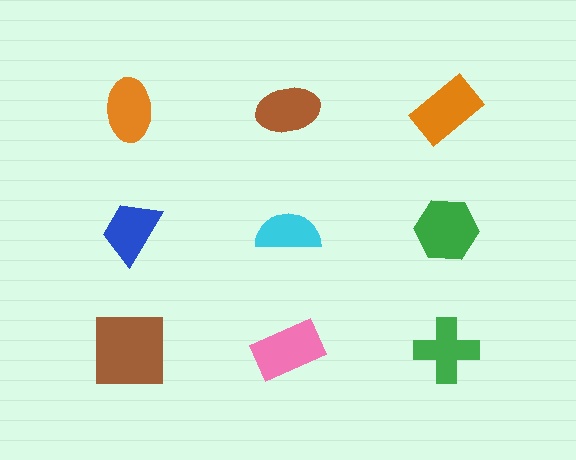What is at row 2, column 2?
A cyan semicircle.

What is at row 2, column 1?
A blue trapezoid.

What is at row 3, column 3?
A green cross.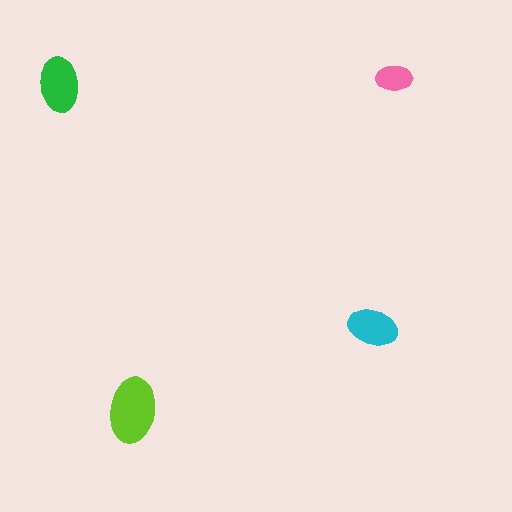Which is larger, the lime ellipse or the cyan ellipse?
The lime one.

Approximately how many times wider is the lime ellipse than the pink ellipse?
About 2 times wider.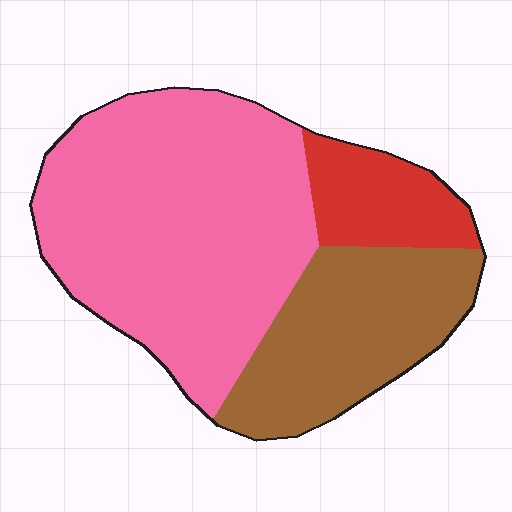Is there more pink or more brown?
Pink.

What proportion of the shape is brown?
Brown covers 29% of the shape.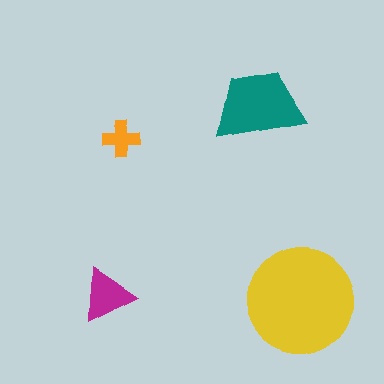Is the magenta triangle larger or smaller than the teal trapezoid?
Smaller.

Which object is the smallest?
The orange cross.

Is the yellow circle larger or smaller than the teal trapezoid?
Larger.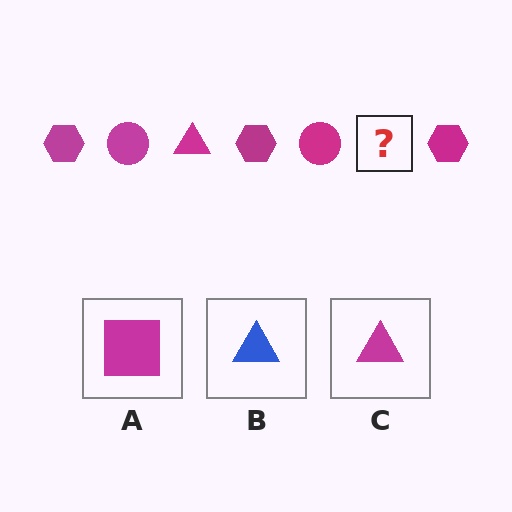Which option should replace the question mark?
Option C.